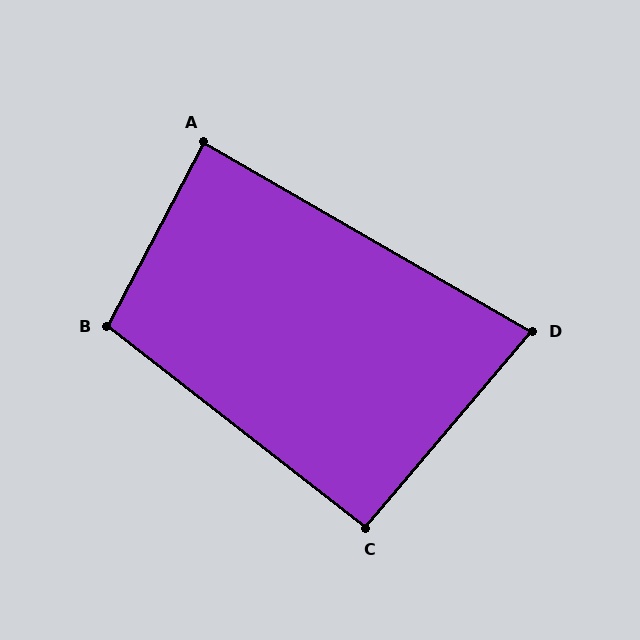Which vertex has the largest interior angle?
B, at approximately 100 degrees.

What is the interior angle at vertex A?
Approximately 88 degrees (approximately right).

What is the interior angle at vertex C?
Approximately 92 degrees (approximately right).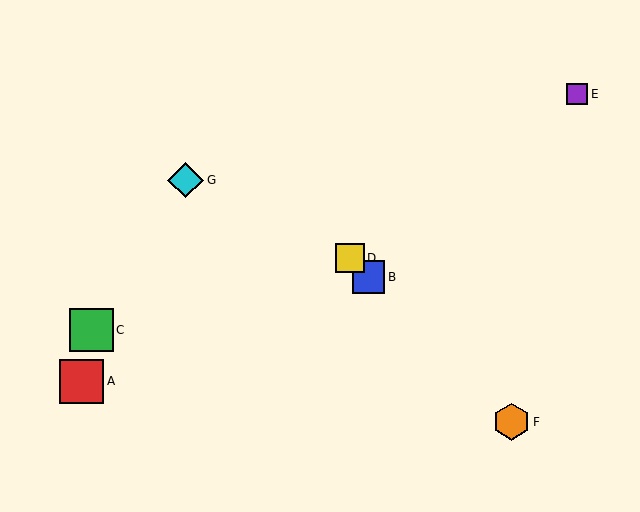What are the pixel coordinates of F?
Object F is at (512, 422).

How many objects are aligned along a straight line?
3 objects (B, D, F) are aligned along a straight line.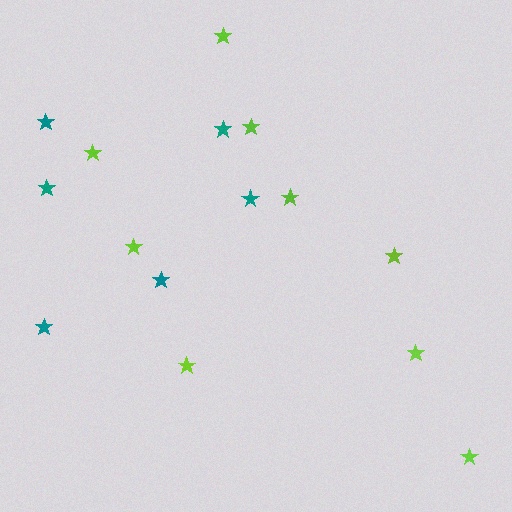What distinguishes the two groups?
There are 2 groups: one group of teal stars (6) and one group of lime stars (9).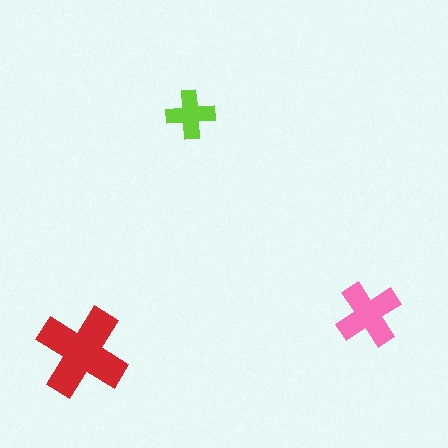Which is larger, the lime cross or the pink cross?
The pink one.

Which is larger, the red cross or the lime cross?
The red one.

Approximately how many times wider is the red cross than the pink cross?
About 1.5 times wider.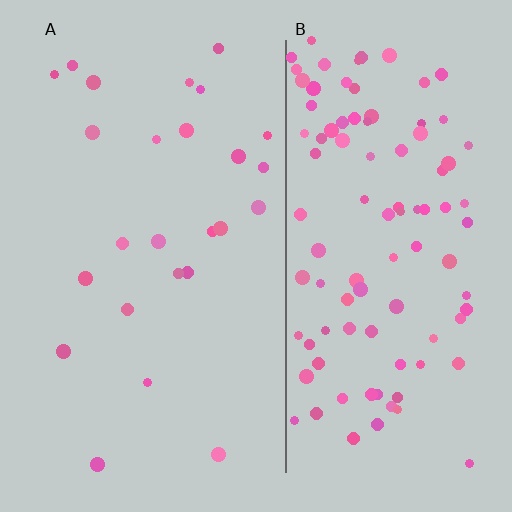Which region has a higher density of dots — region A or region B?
B (the right).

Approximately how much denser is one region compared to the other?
Approximately 4.1× — region B over region A.